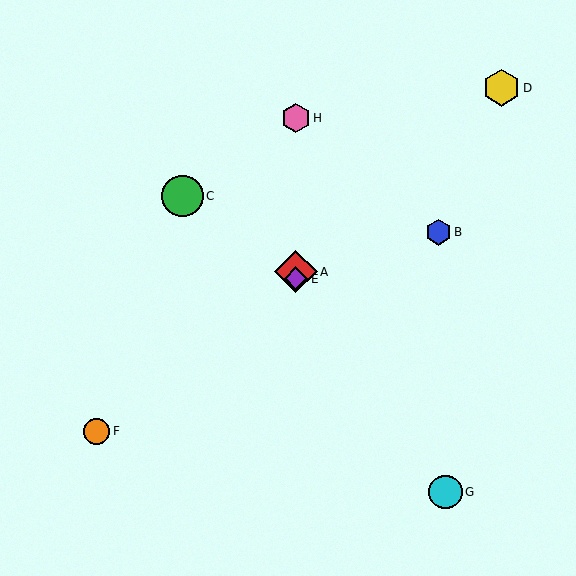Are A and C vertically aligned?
No, A is at x≈296 and C is at x≈182.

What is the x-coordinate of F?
Object F is at x≈96.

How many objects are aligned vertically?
3 objects (A, E, H) are aligned vertically.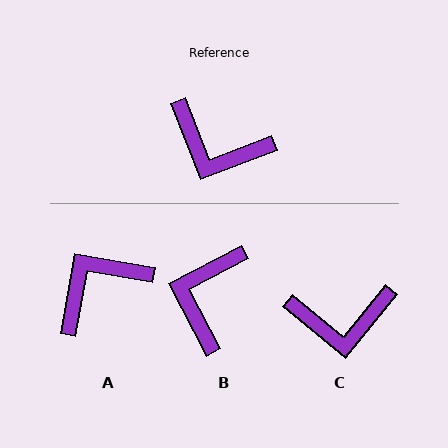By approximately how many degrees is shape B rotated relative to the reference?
Approximately 83 degrees clockwise.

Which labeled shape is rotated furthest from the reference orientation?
A, about 121 degrees away.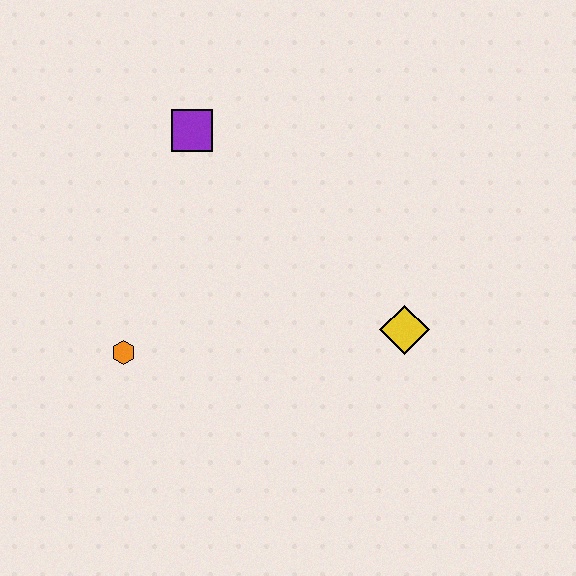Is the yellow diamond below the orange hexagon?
No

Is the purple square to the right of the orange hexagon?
Yes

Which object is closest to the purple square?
The orange hexagon is closest to the purple square.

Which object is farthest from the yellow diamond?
The purple square is farthest from the yellow diamond.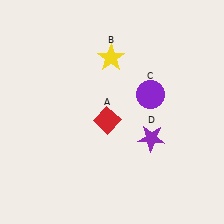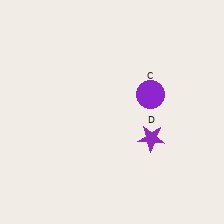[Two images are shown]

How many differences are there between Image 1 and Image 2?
There are 2 differences between the two images.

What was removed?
The yellow star (B), the red diamond (A) were removed in Image 2.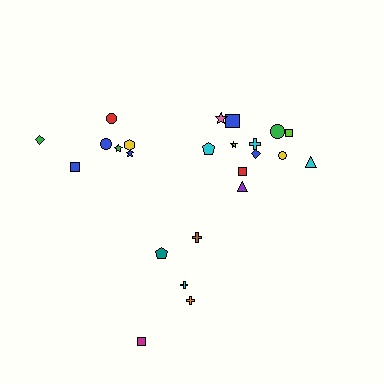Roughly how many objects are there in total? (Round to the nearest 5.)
Roughly 25 objects in total.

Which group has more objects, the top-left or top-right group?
The top-right group.